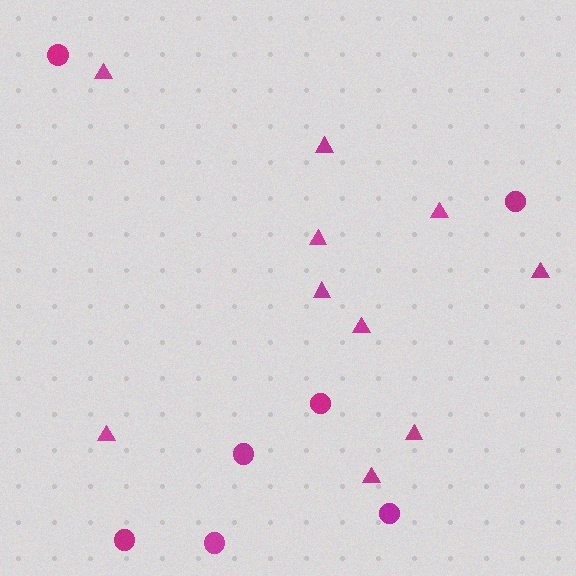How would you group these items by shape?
There are 2 groups: one group of circles (7) and one group of triangles (10).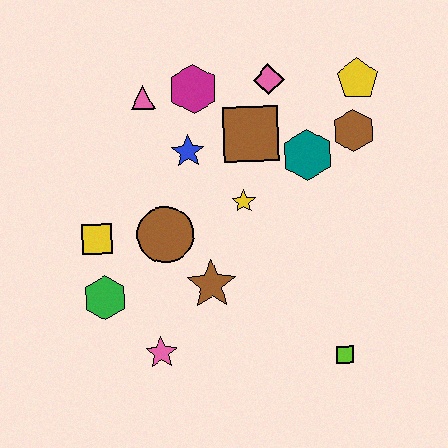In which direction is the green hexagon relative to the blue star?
The green hexagon is below the blue star.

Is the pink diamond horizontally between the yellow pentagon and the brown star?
Yes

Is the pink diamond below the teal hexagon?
No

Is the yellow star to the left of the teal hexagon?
Yes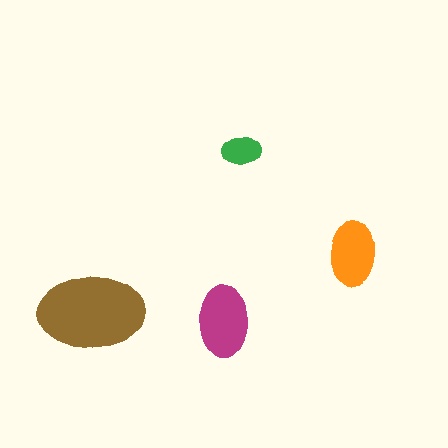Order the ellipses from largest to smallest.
the brown one, the magenta one, the orange one, the green one.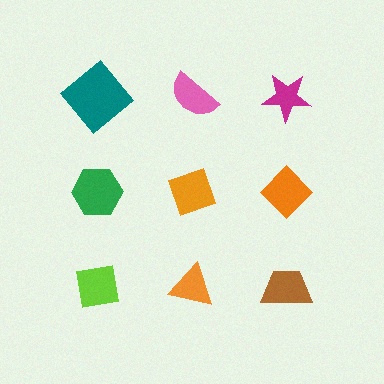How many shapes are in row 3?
3 shapes.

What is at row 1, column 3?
A magenta star.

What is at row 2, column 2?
An orange diamond.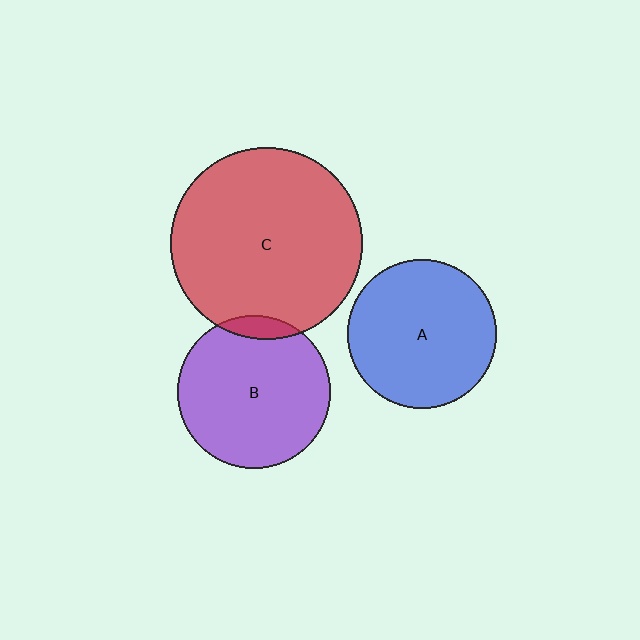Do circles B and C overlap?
Yes.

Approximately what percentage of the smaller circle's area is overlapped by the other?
Approximately 5%.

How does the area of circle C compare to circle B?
Approximately 1.6 times.